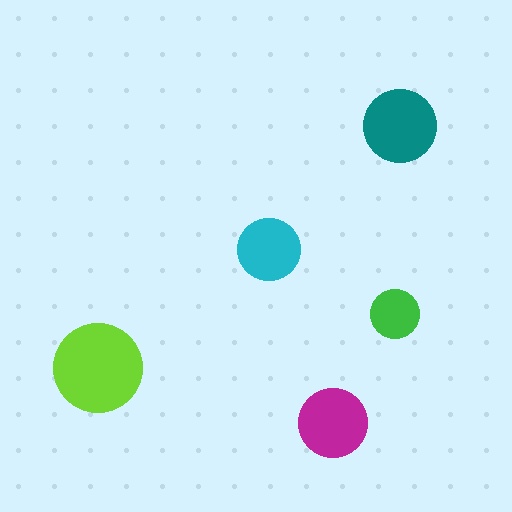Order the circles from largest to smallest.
the lime one, the teal one, the magenta one, the cyan one, the green one.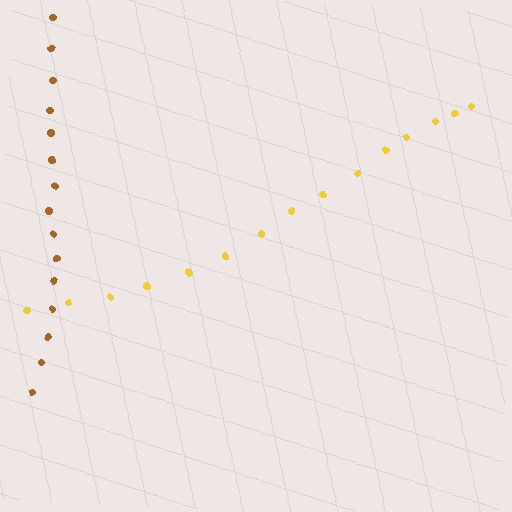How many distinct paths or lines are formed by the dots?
There are 2 distinct paths.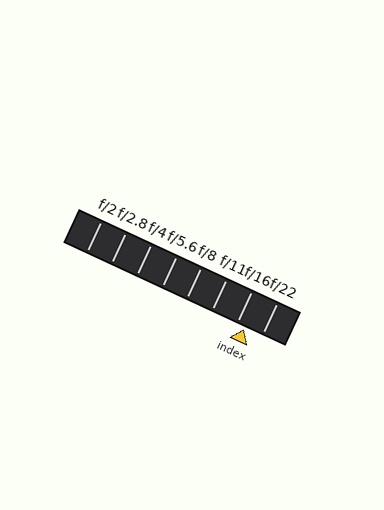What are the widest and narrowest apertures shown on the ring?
The widest aperture shown is f/2 and the narrowest is f/22.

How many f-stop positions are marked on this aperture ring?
There are 8 f-stop positions marked.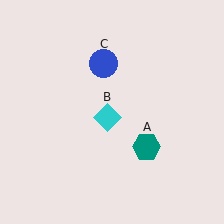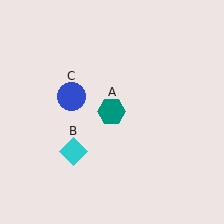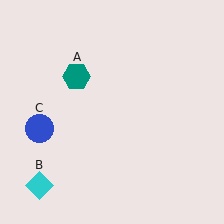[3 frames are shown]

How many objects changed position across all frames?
3 objects changed position: teal hexagon (object A), cyan diamond (object B), blue circle (object C).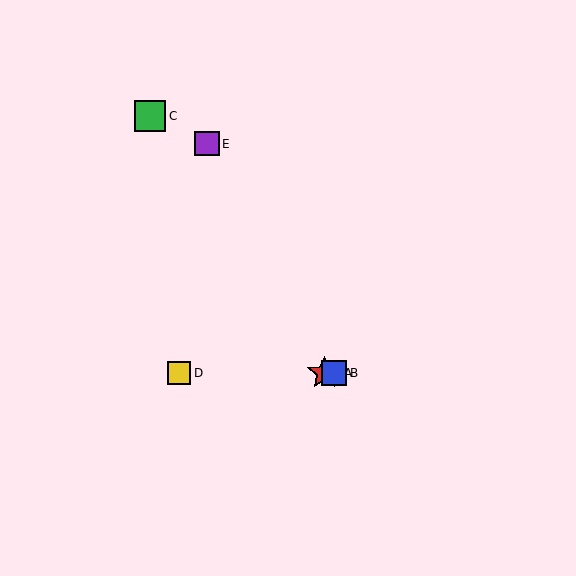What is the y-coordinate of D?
Object D is at y≈373.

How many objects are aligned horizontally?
3 objects (A, B, D) are aligned horizontally.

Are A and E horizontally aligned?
No, A is at y≈373 and E is at y≈144.